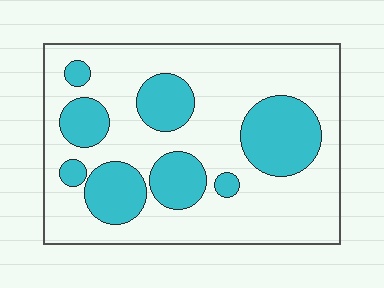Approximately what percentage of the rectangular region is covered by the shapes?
Approximately 30%.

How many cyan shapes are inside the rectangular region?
8.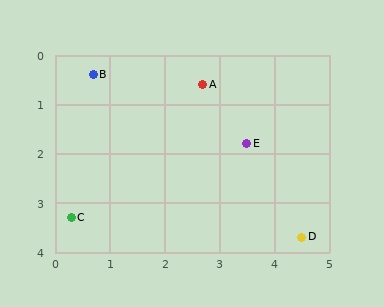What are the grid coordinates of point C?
Point C is at approximately (0.3, 3.3).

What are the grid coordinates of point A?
Point A is at approximately (2.7, 0.6).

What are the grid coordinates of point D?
Point D is at approximately (4.5, 3.7).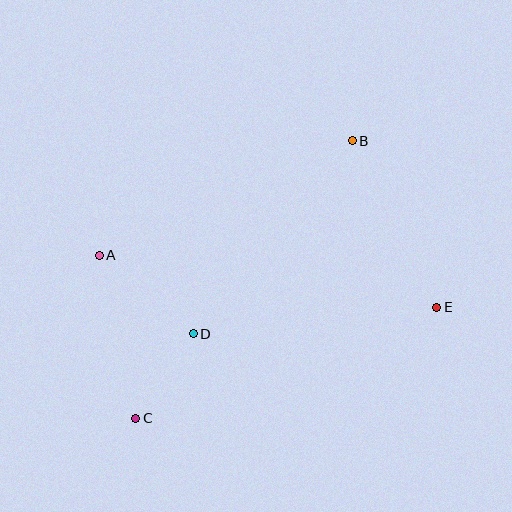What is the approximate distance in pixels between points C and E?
The distance between C and E is approximately 321 pixels.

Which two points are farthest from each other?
Points B and C are farthest from each other.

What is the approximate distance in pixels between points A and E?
The distance between A and E is approximately 341 pixels.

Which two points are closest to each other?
Points C and D are closest to each other.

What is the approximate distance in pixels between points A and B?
The distance between A and B is approximately 278 pixels.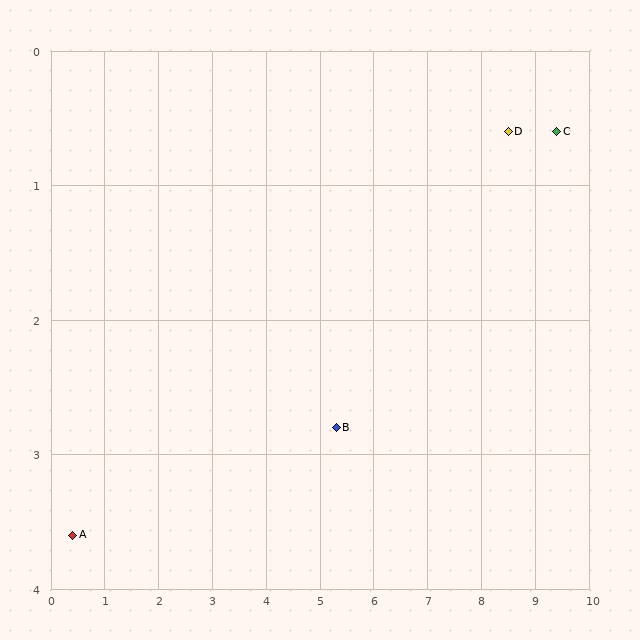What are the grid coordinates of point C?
Point C is at approximately (9.4, 0.6).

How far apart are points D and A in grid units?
Points D and A are about 8.6 grid units apart.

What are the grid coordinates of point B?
Point B is at approximately (5.3, 2.8).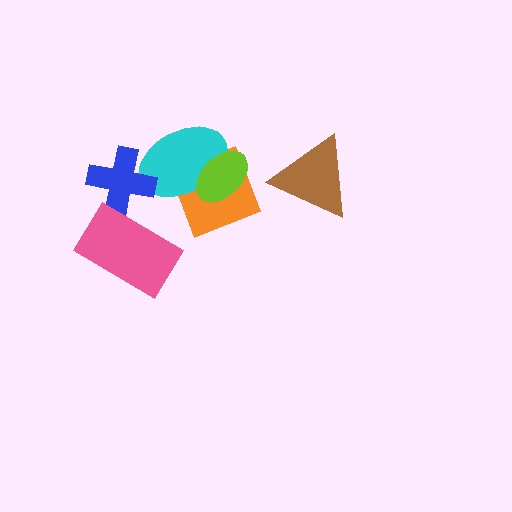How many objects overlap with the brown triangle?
0 objects overlap with the brown triangle.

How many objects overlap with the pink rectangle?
1 object overlaps with the pink rectangle.